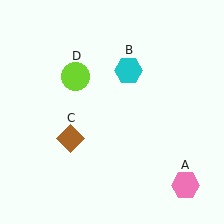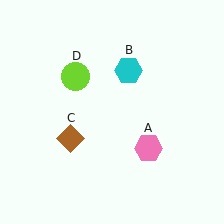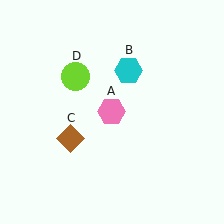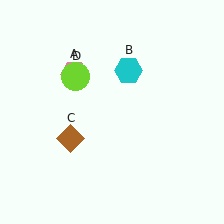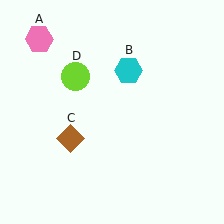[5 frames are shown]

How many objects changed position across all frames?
1 object changed position: pink hexagon (object A).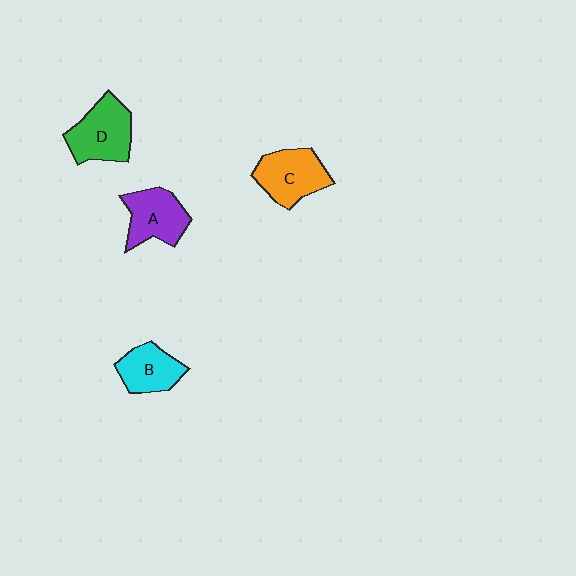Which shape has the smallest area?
Shape B (cyan).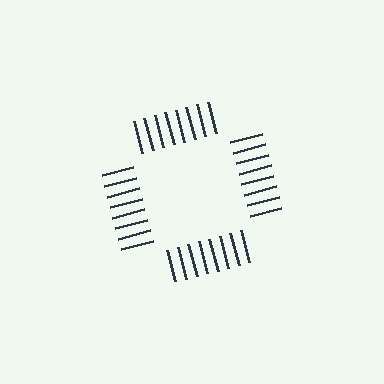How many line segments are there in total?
32 — 8 along each of the 4 edges.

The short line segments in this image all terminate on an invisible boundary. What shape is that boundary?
An illusory square — the line segments terminate on its edges but no continuous stroke is drawn.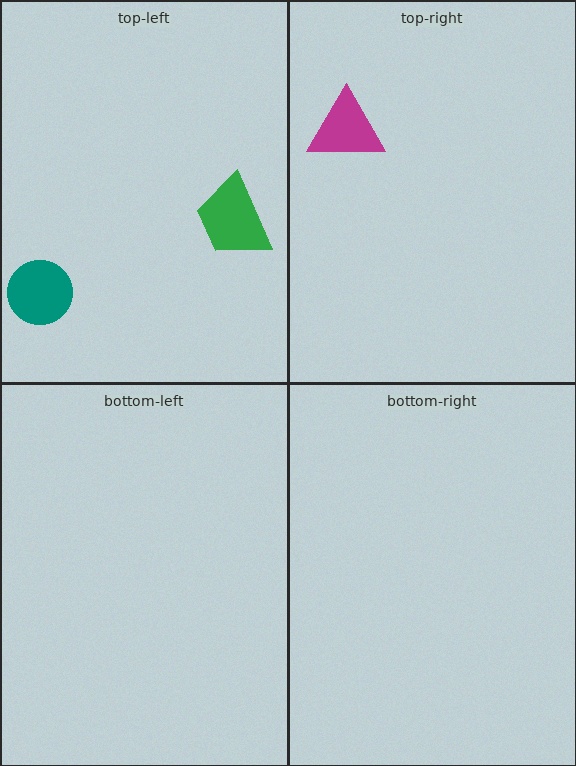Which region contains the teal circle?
The top-left region.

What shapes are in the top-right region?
The magenta triangle.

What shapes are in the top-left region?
The green trapezoid, the teal circle.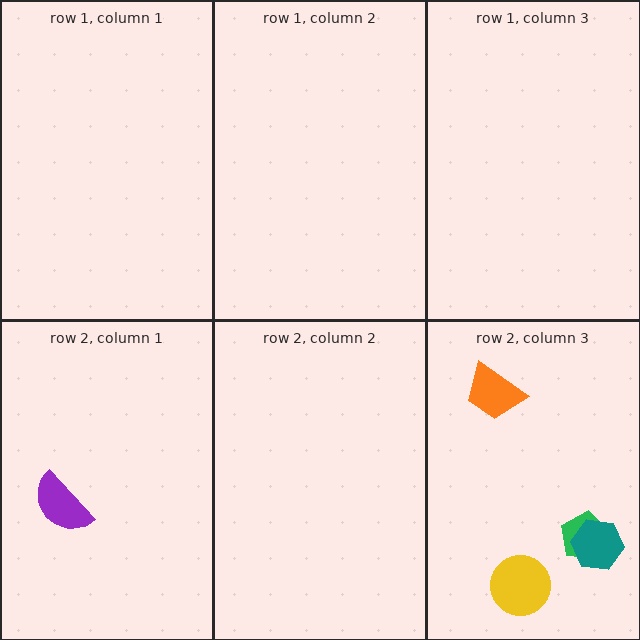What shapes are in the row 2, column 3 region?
The green pentagon, the teal hexagon, the orange trapezoid, the yellow circle.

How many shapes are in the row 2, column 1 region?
1.